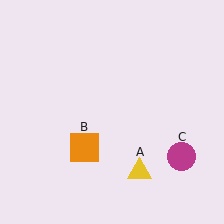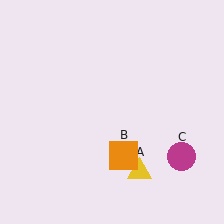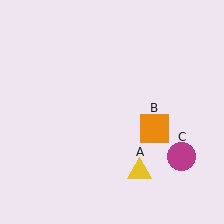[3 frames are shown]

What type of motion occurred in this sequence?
The orange square (object B) rotated counterclockwise around the center of the scene.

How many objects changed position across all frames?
1 object changed position: orange square (object B).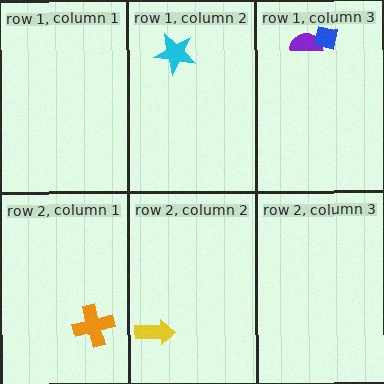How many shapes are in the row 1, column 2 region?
1.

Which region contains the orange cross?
The row 2, column 1 region.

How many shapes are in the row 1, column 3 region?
2.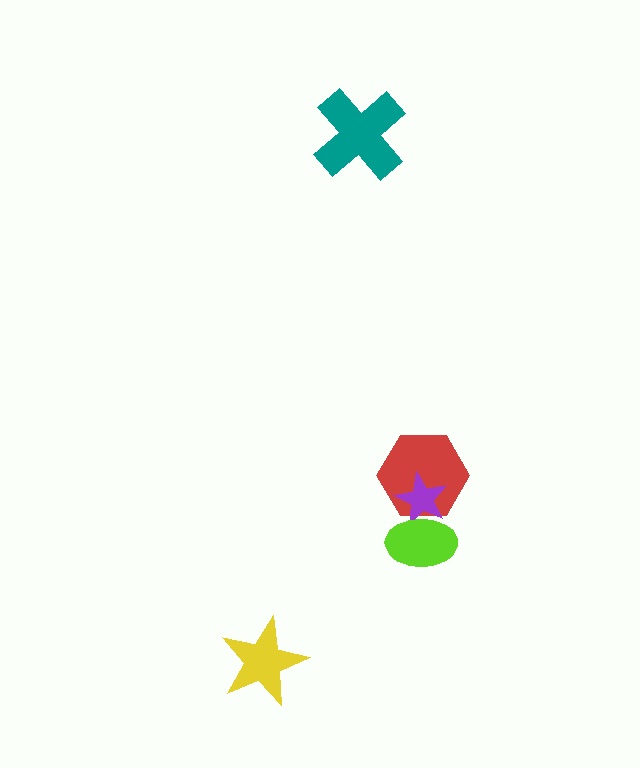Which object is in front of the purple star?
The lime ellipse is in front of the purple star.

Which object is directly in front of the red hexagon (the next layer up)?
The purple star is directly in front of the red hexagon.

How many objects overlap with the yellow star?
0 objects overlap with the yellow star.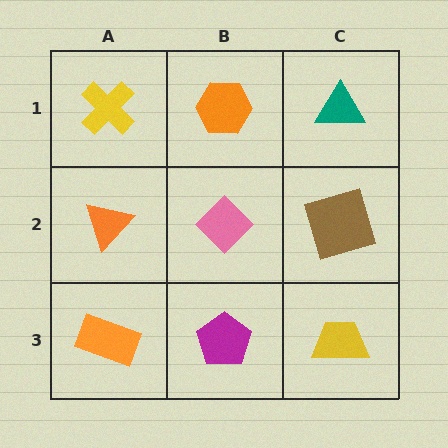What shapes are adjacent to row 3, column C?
A brown square (row 2, column C), a magenta pentagon (row 3, column B).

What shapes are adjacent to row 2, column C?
A teal triangle (row 1, column C), a yellow trapezoid (row 3, column C), a pink diamond (row 2, column B).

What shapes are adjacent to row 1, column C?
A brown square (row 2, column C), an orange hexagon (row 1, column B).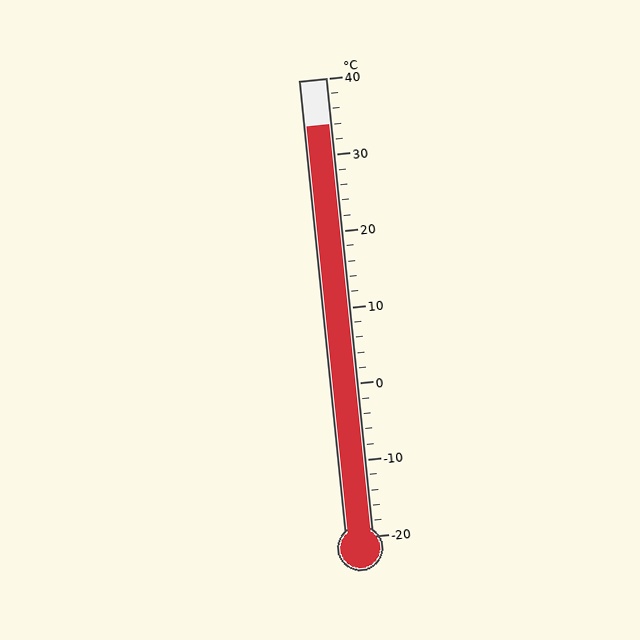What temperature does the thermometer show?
The thermometer shows approximately 34°C.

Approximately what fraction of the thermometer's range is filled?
The thermometer is filled to approximately 90% of its range.